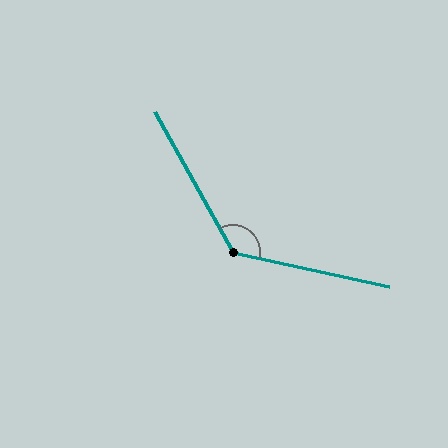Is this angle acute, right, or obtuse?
It is obtuse.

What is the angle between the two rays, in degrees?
Approximately 132 degrees.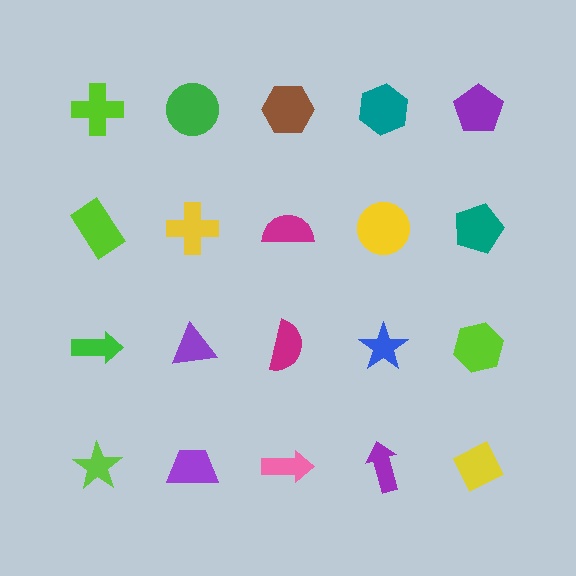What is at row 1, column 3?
A brown hexagon.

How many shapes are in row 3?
5 shapes.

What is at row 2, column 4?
A yellow circle.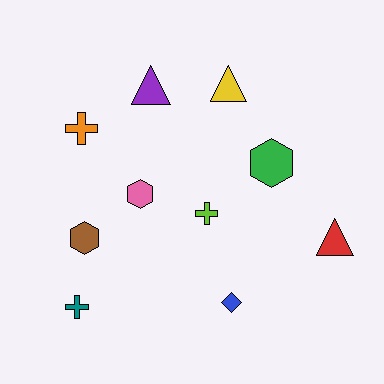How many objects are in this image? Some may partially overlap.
There are 10 objects.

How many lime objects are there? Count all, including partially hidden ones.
There is 1 lime object.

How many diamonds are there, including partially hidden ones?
There is 1 diamond.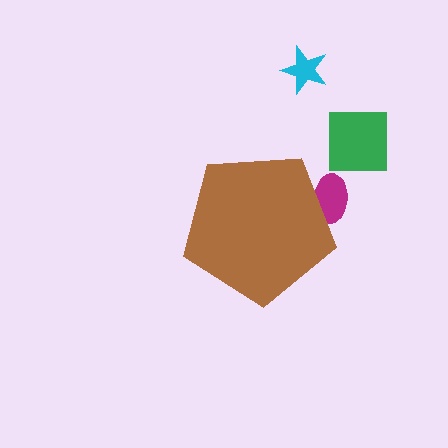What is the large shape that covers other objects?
A brown pentagon.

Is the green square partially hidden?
No, the green square is fully visible.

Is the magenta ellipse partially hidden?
Yes, the magenta ellipse is partially hidden behind the brown pentagon.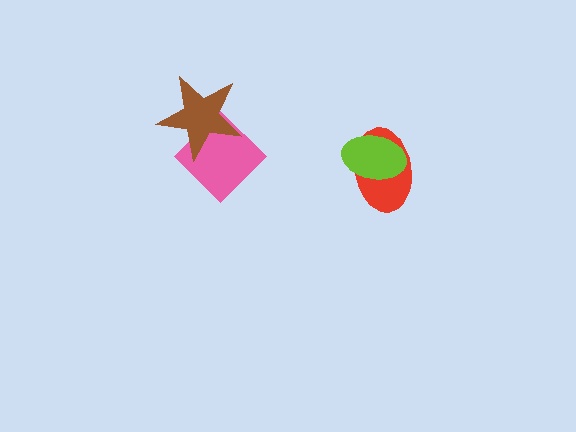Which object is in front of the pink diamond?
The brown star is in front of the pink diamond.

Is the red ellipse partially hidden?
Yes, it is partially covered by another shape.